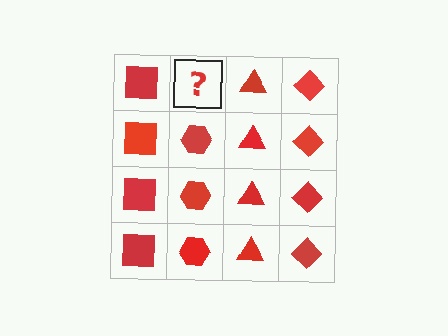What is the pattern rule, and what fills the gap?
The rule is that each column has a consistent shape. The gap should be filled with a red hexagon.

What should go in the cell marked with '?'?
The missing cell should contain a red hexagon.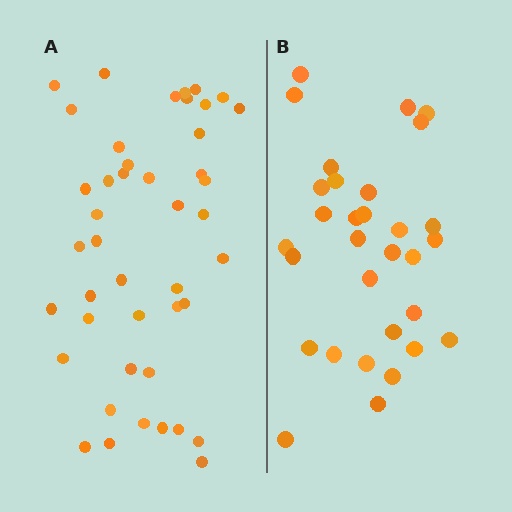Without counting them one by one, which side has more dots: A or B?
Region A (the left region) has more dots.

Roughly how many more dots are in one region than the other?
Region A has approximately 15 more dots than region B.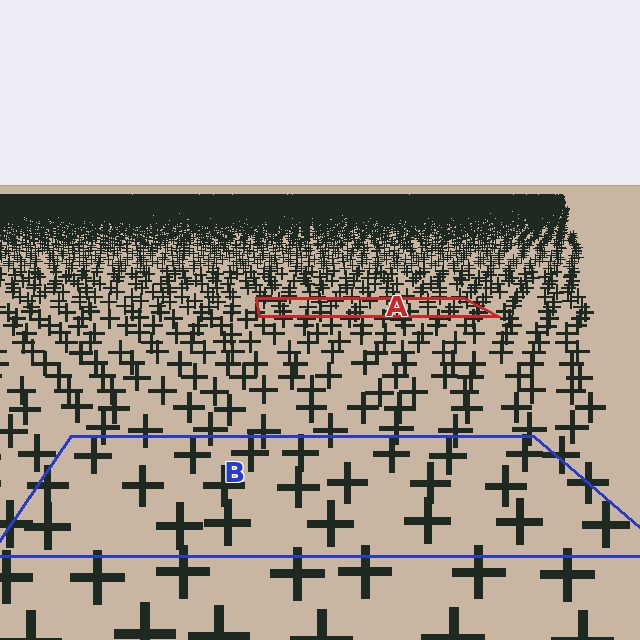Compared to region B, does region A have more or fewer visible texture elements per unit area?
Region A has more texture elements per unit area — they are packed more densely because it is farther away.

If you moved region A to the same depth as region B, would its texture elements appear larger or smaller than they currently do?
They would appear larger. At a closer depth, the same texture elements are projected at a bigger on-screen size.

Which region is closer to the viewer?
Region B is closer. The texture elements there are larger and more spread out.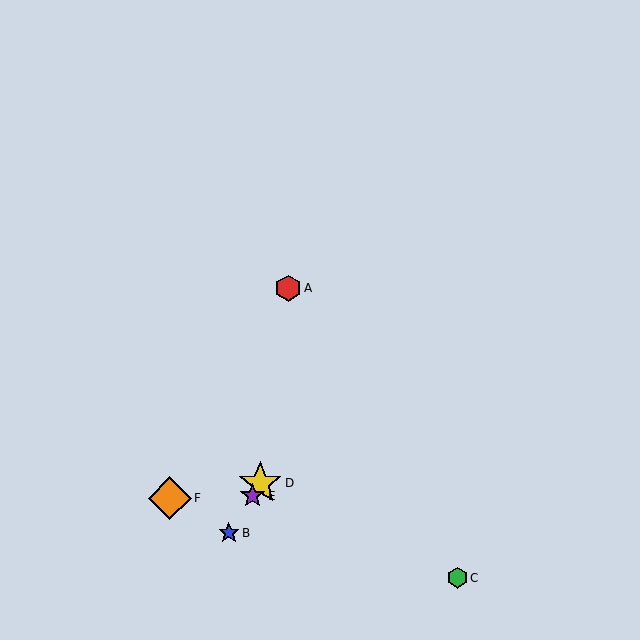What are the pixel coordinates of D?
Object D is at (260, 483).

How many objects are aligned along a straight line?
3 objects (B, D, E) are aligned along a straight line.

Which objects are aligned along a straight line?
Objects B, D, E are aligned along a straight line.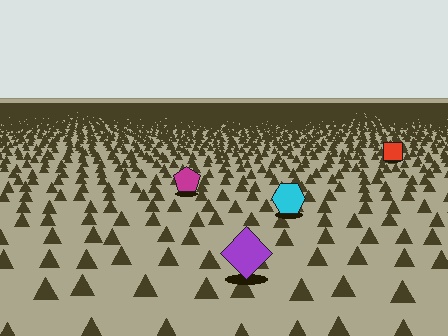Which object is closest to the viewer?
The purple diamond is closest. The texture marks near it are larger and more spread out.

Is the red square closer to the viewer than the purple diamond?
No. The purple diamond is closer — you can tell from the texture gradient: the ground texture is coarser near it.